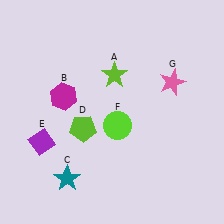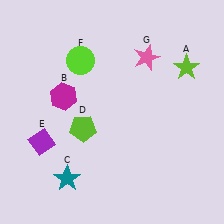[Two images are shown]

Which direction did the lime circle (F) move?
The lime circle (F) moved up.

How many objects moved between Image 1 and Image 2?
3 objects moved between the two images.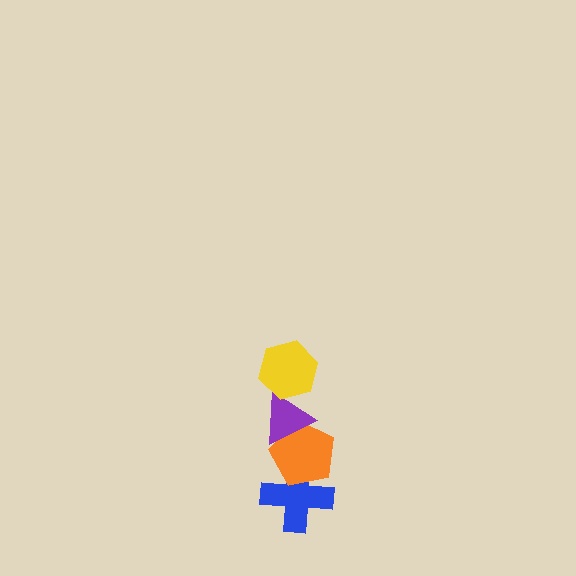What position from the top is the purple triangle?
The purple triangle is 2nd from the top.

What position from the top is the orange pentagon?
The orange pentagon is 3rd from the top.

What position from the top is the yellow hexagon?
The yellow hexagon is 1st from the top.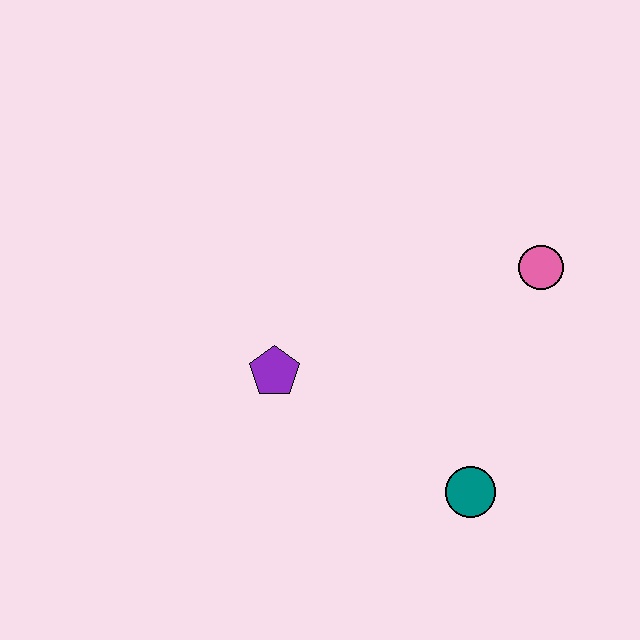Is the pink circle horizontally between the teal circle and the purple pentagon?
No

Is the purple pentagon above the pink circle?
No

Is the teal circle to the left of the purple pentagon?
No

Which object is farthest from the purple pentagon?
The pink circle is farthest from the purple pentagon.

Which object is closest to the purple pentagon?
The teal circle is closest to the purple pentagon.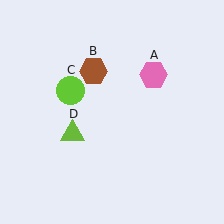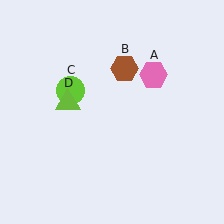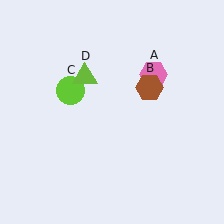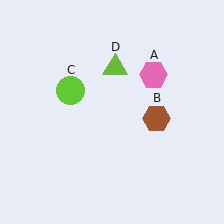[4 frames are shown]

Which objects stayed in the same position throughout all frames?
Pink hexagon (object A) and lime circle (object C) remained stationary.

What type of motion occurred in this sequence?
The brown hexagon (object B), lime triangle (object D) rotated clockwise around the center of the scene.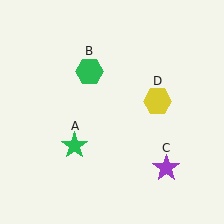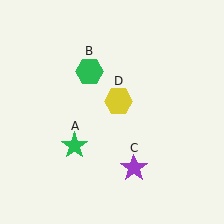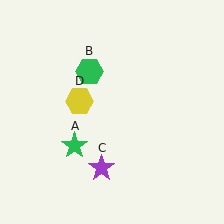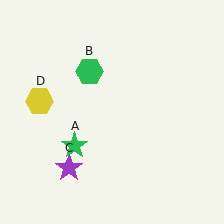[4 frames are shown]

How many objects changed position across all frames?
2 objects changed position: purple star (object C), yellow hexagon (object D).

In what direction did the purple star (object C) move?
The purple star (object C) moved left.